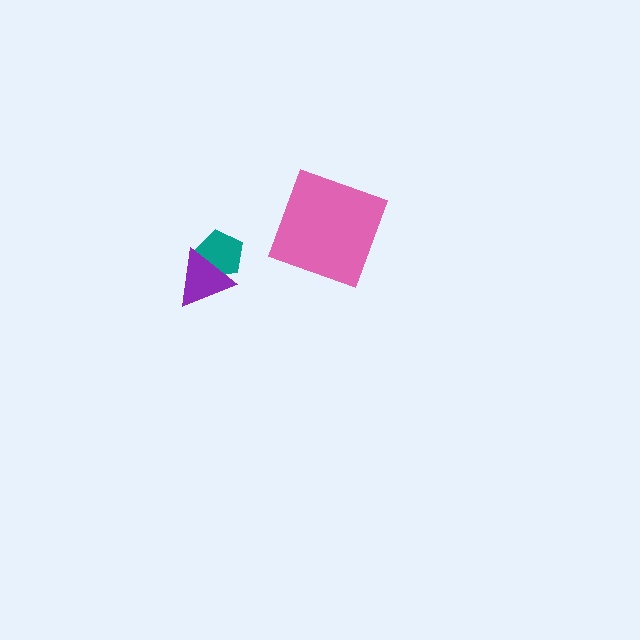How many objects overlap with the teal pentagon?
1 object overlaps with the teal pentagon.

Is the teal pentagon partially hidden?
Yes, it is partially covered by another shape.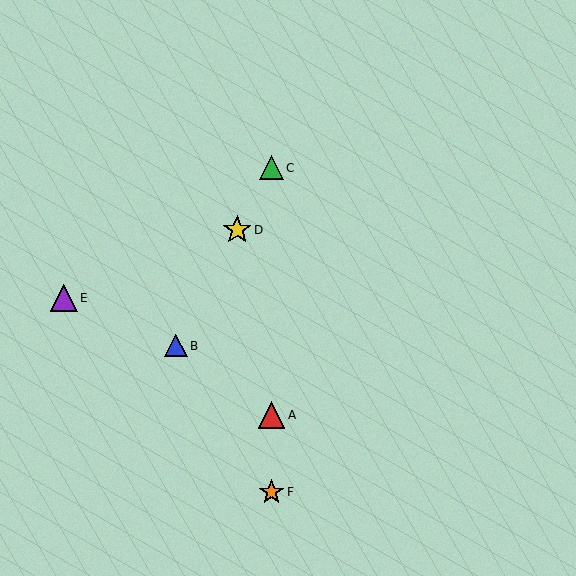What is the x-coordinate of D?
Object D is at x≈237.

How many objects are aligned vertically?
3 objects (A, C, F) are aligned vertically.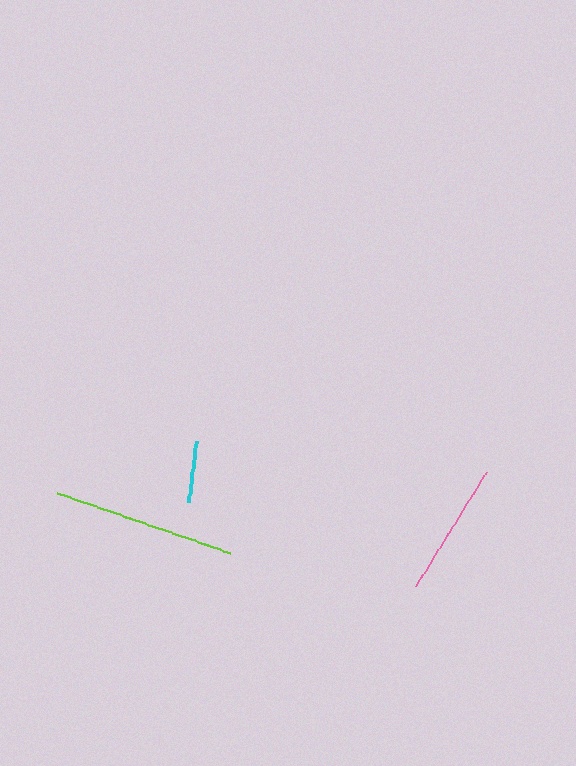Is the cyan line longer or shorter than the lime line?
The lime line is longer than the cyan line.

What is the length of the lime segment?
The lime segment is approximately 183 pixels long.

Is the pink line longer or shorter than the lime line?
The lime line is longer than the pink line.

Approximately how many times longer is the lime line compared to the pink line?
The lime line is approximately 1.4 times the length of the pink line.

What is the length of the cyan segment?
The cyan segment is approximately 61 pixels long.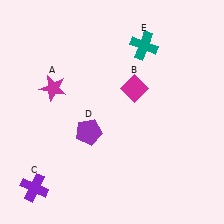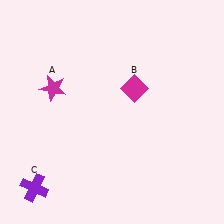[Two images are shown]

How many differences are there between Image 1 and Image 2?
There are 2 differences between the two images.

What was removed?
The purple pentagon (D), the teal cross (E) were removed in Image 2.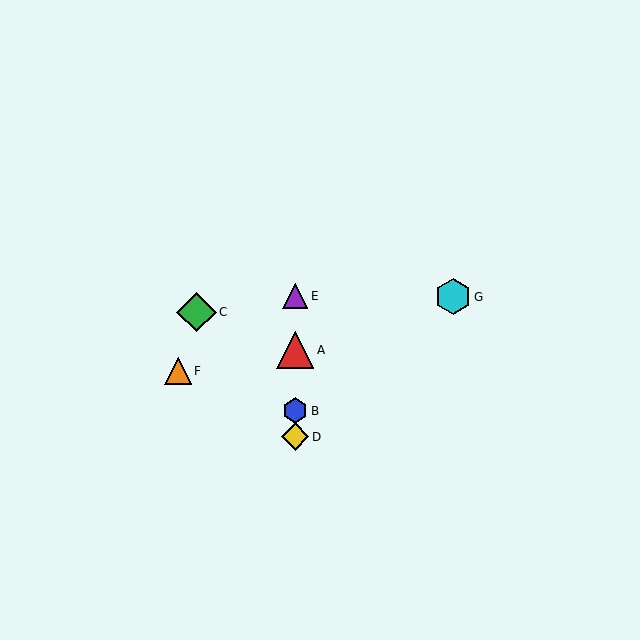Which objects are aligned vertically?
Objects A, B, D, E are aligned vertically.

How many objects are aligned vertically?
4 objects (A, B, D, E) are aligned vertically.